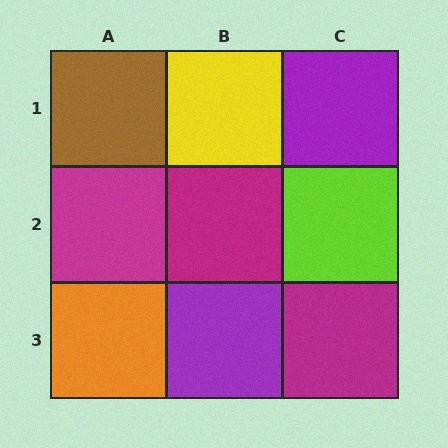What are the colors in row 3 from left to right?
Orange, purple, magenta.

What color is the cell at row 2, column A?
Magenta.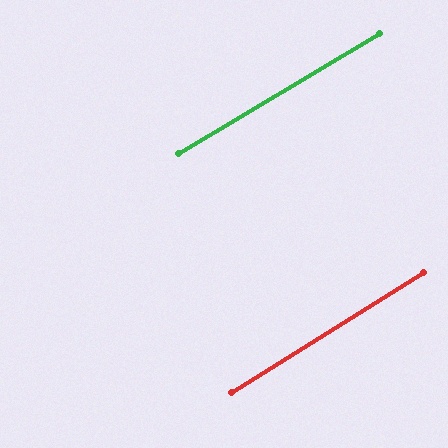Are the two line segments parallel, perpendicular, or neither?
Parallel — their directions differ by only 1.1°.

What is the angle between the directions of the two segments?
Approximately 1 degree.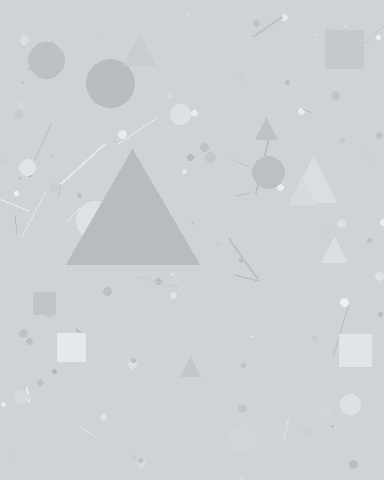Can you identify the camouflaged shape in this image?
The camouflaged shape is a triangle.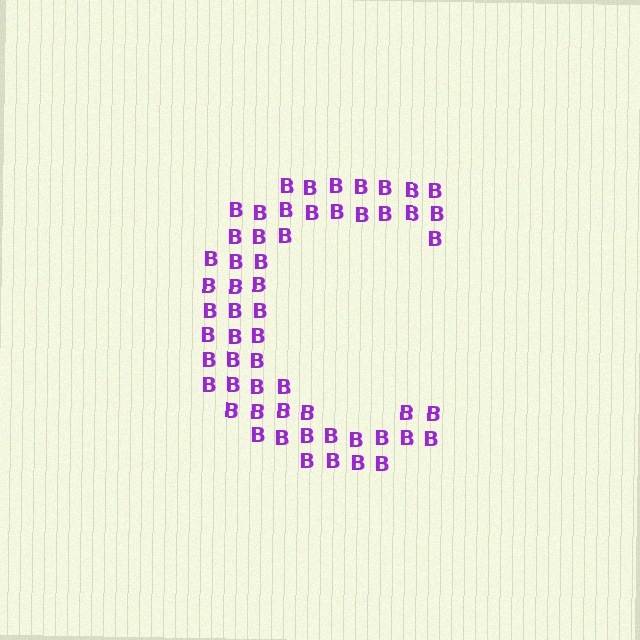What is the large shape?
The large shape is the letter C.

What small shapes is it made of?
It is made of small letter B's.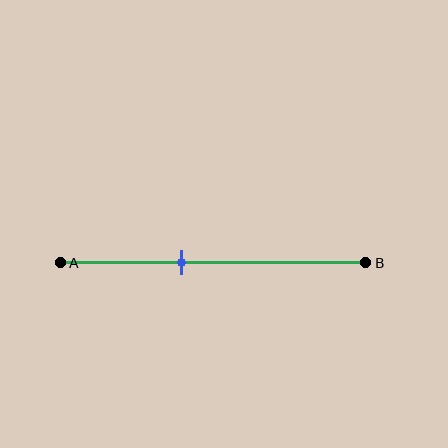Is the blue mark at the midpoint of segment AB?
No, the mark is at about 40% from A, not at the 50% midpoint.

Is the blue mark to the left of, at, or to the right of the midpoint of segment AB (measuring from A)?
The blue mark is to the left of the midpoint of segment AB.